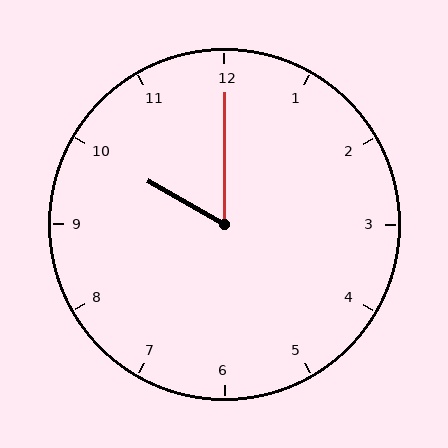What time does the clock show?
10:00.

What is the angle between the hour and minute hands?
Approximately 60 degrees.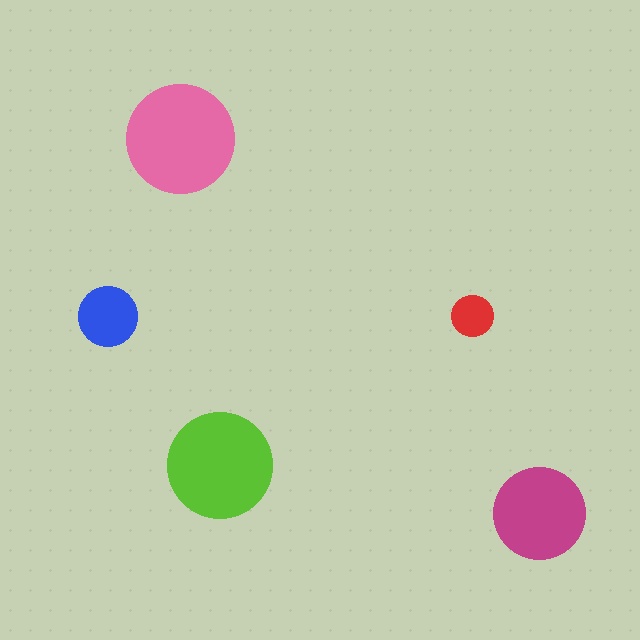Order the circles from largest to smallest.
the pink one, the lime one, the magenta one, the blue one, the red one.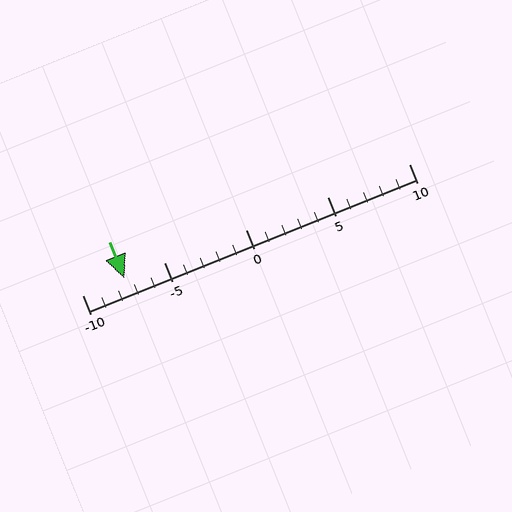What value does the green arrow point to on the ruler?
The green arrow points to approximately -7.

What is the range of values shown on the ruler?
The ruler shows values from -10 to 10.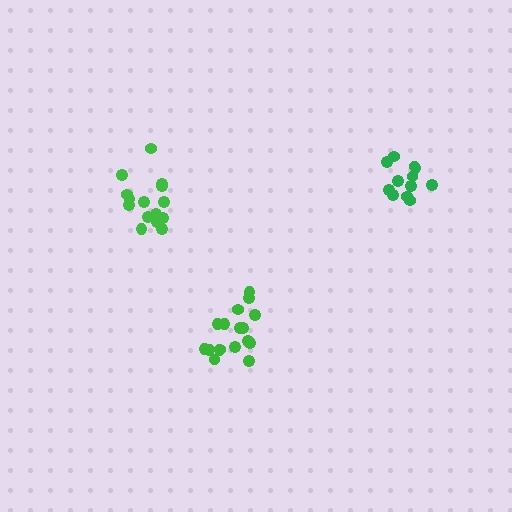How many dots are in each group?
Group 1: 12 dots, Group 2: 15 dots, Group 3: 17 dots (44 total).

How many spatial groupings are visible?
There are 3 spatial groupings.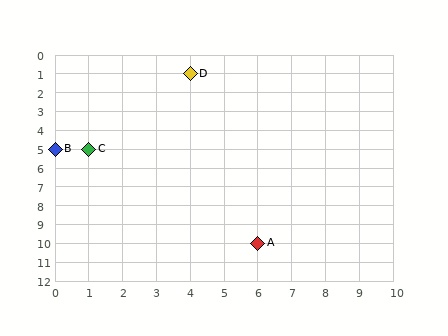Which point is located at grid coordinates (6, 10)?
Point A is at (6, 10).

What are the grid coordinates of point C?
Point C is at grid coordinates (1, 5).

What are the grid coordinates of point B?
Point B is at grid coordinates (0, 5).